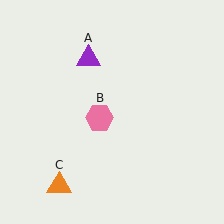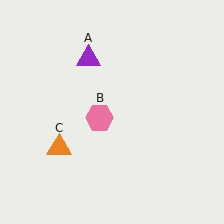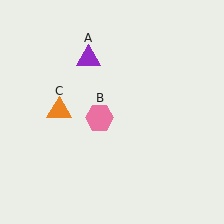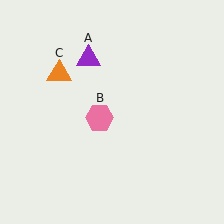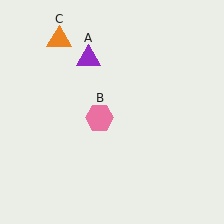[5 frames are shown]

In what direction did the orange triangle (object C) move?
The orange triangle (object C) moved up.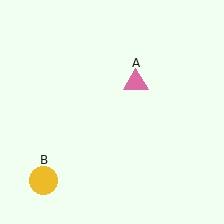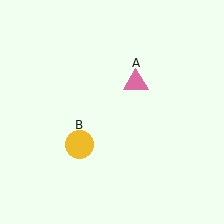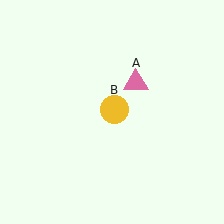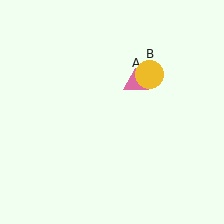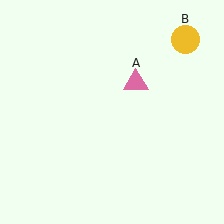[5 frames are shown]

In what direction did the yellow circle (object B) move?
The yellow circle (object B) moved up and to the right.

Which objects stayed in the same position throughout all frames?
Pink triangle (object A) remained stationary.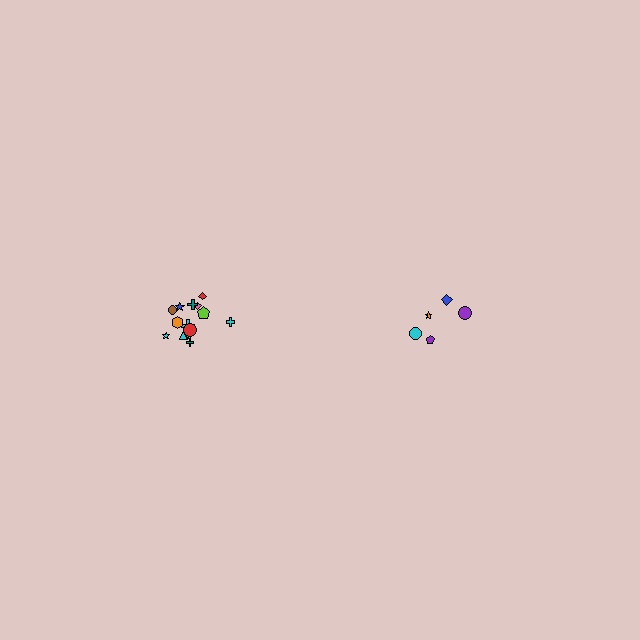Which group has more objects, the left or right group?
The left group.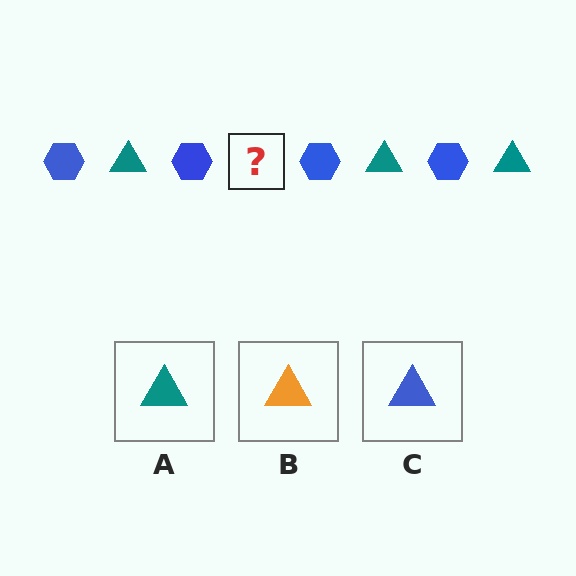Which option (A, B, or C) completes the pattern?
A.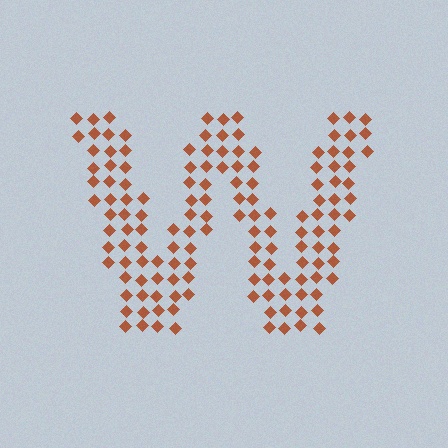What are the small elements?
The small elements are diamonds.